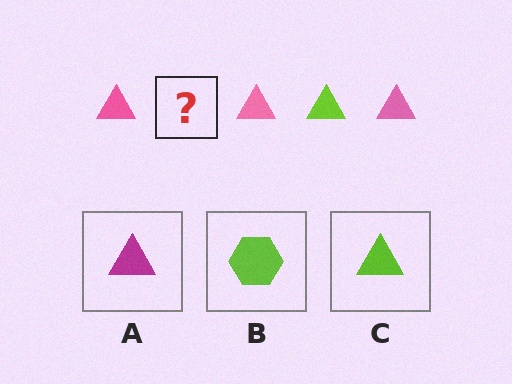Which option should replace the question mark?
Option C.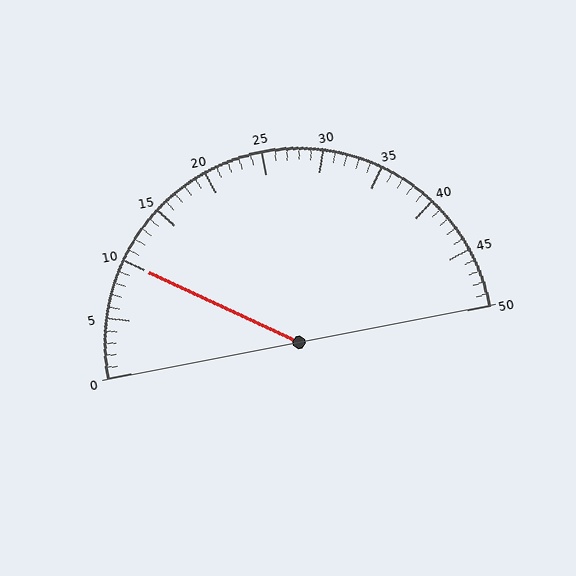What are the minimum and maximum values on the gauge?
The gauge ranges from 0 to 50.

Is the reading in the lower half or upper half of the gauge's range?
The reading is in the lower half of the range (0 to 50).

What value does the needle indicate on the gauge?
The needle indicates approximately 10.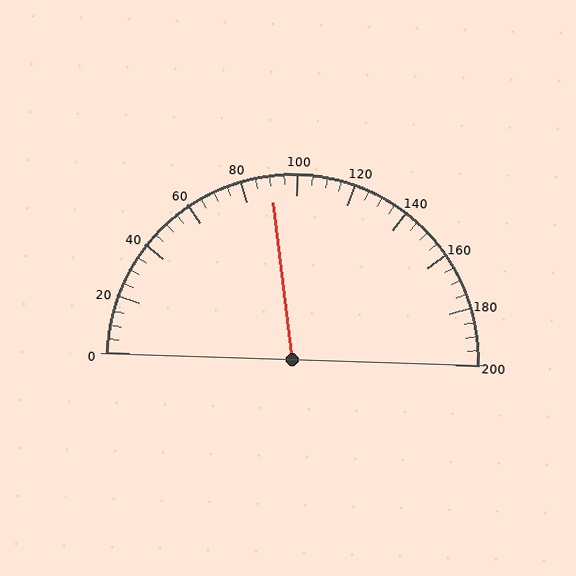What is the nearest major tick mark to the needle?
The nearest major tick mark is 80.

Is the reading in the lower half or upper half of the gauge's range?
The reading is in the lower half of the range (0 to 200).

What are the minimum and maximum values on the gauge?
The gauge ranges from 0 to 200.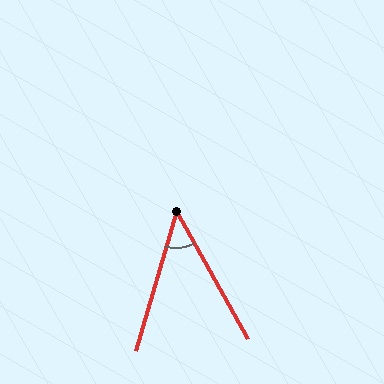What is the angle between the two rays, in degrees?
Approximately 46 degrees.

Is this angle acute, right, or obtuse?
It is acute.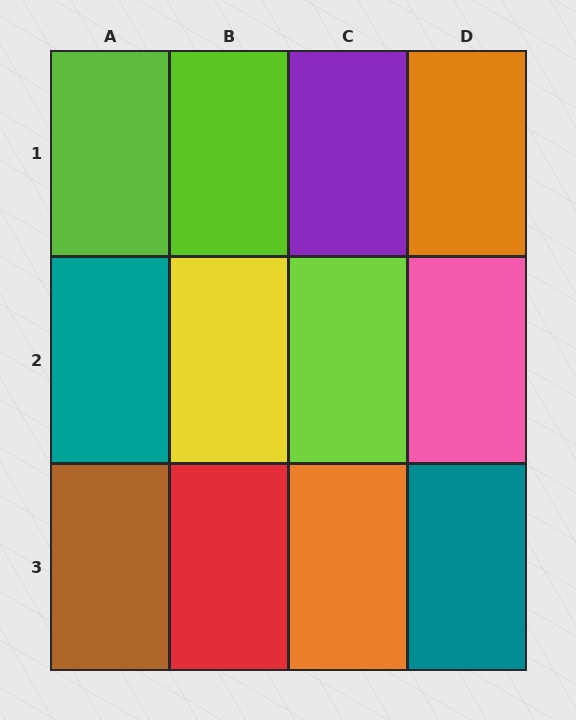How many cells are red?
1 cell is red.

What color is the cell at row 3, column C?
Orange.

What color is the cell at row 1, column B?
Lime.